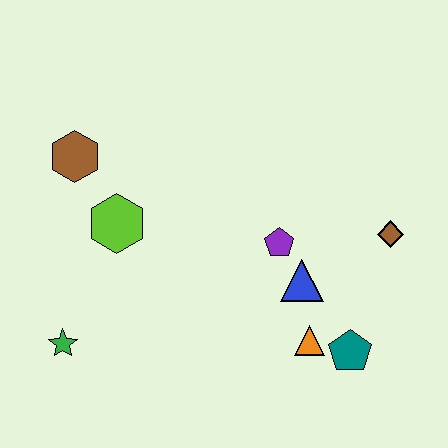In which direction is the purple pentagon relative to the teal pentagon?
The purple pentagon is above the teal pentagon.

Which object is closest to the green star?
The lime hexagon is closest to the green star.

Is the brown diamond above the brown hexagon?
No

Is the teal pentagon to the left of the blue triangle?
No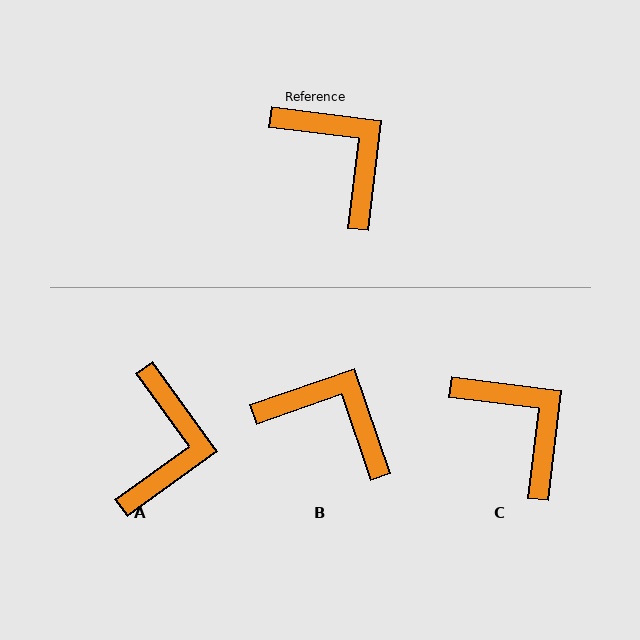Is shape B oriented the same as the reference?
No, it is off by about 26 degrees.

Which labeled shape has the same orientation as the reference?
C.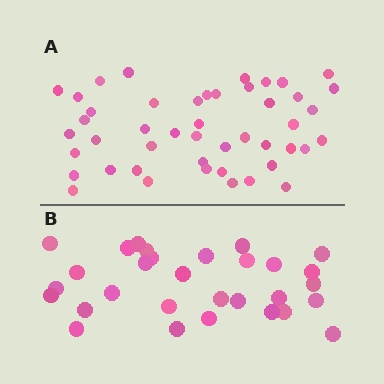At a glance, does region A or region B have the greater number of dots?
Region A (the top region) has more dots.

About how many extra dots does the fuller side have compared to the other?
Region A has approximately 15 more dots than region B.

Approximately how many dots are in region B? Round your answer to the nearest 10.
About 30 dots.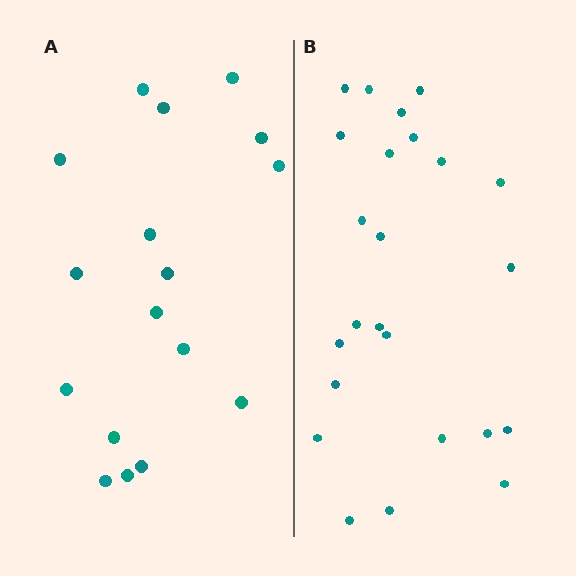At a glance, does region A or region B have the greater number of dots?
Region B (the right region) has more dots.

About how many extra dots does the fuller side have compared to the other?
Region B has roughly 8 or so more dots than region A.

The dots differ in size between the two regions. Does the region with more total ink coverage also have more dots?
No. Region A has more total ink coverage because its dots are larger, but region B actually contains more individual dots. Total area can be misleading — the number of items is what matters here.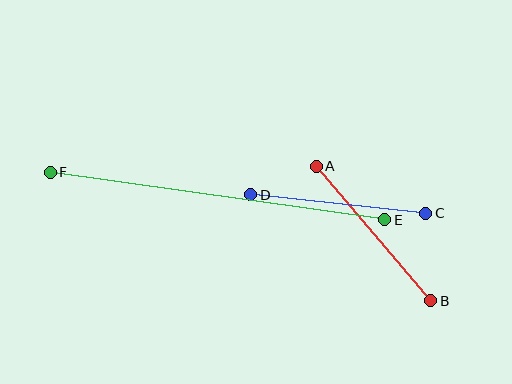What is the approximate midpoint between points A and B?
The midpoint is at approximately (374, 234) pixels.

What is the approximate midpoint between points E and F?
The midpoint is at approximately (217, 196) pixels.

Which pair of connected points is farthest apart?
Points E and F are farthest apart.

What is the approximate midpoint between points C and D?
The midpoint is at approximately (338, 204) pixels.